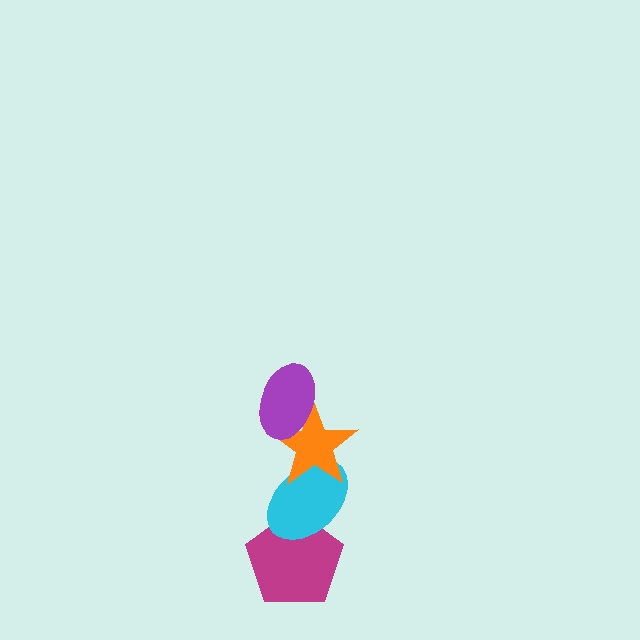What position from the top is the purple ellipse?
The purple ellipse is 1st from the top.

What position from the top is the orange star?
The orange star is 2nd from the top.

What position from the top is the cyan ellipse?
The cyan ellipse is 3rd from the top.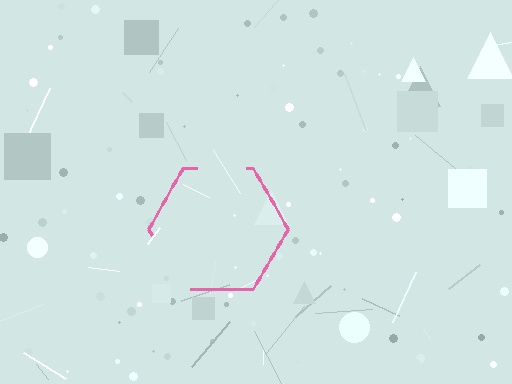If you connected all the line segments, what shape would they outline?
They would outline a hexagon.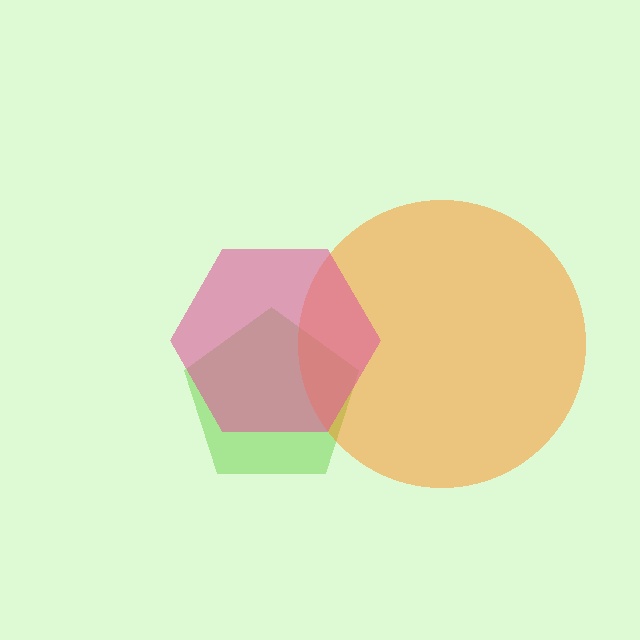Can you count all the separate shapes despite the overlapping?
Yes, there are 3 separate shapes.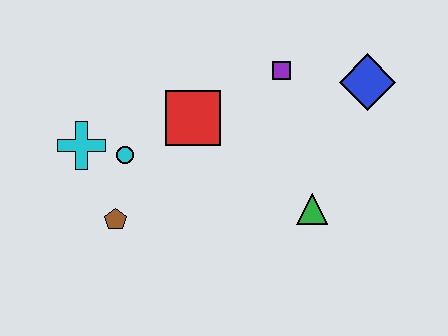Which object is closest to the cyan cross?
The cyan circle is closest to the cyan cross.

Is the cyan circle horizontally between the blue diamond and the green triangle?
No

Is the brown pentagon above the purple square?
No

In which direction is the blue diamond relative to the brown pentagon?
The blue diamond is to the right of the brown pentagon.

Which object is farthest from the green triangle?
The cyan cross is farthest from the green triangle.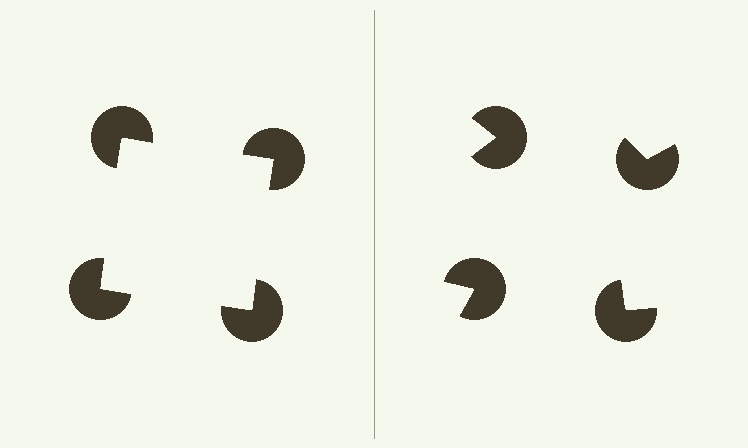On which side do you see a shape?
An illusory square appears on the left side. On the right side the wedge cuts are rotated, so no coherent shape forms.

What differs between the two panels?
The pac-man discs are positioned identically on both sides; only the wedge orientations differ. On the left they align to a square; on the right they are misaligned.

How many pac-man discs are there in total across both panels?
8 — 4 on each side.